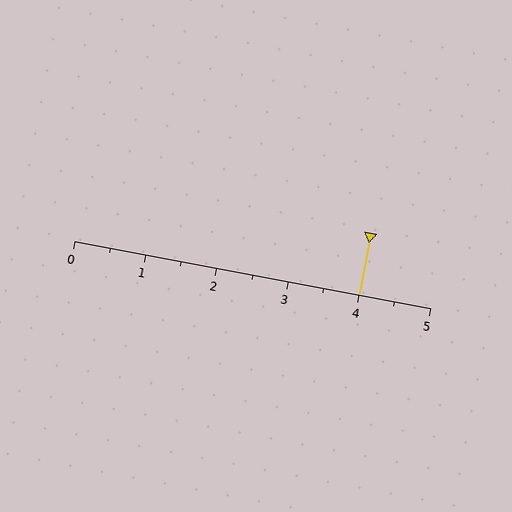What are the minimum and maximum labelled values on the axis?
The axis runs from 0 to 5.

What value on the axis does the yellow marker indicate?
The marker indicates approximately 4.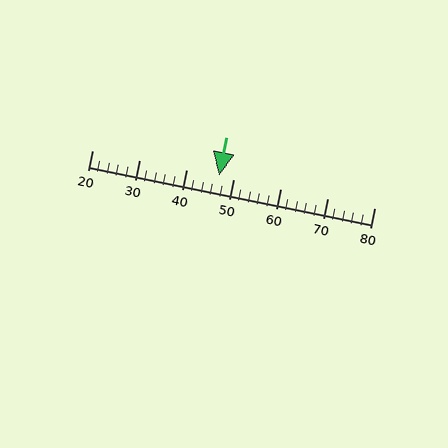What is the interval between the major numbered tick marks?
The major tick marks are spaced 10 units apart.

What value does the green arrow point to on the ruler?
The green arrow points to approximately 47.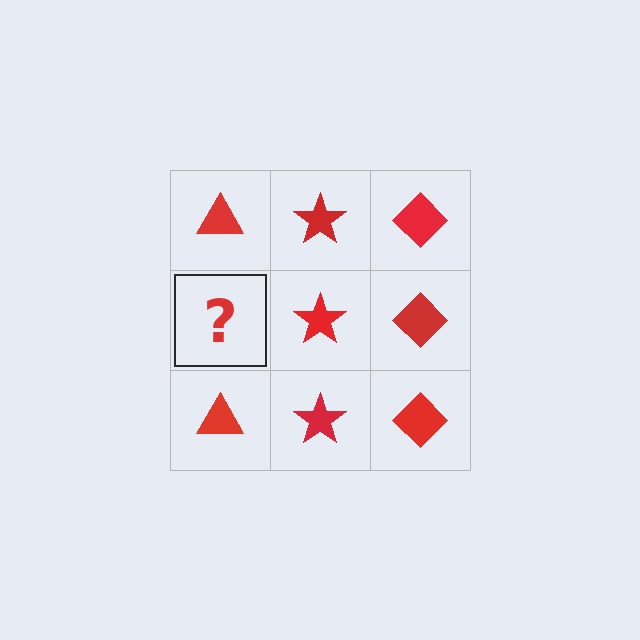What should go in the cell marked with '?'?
The missing cell should contain a red triangle.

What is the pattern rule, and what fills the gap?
The rule is that each column has a consistent shape. The gap should be filled with a red triangle.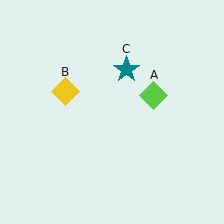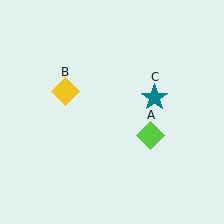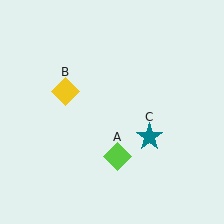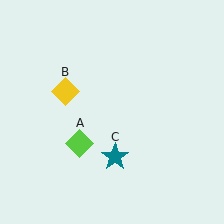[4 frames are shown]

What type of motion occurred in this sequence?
The lime diamond (object A), teal star (object C) rotated clockwise around the center of the scene.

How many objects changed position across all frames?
2 objects changed position: lime diamond (object A), teal star (object C).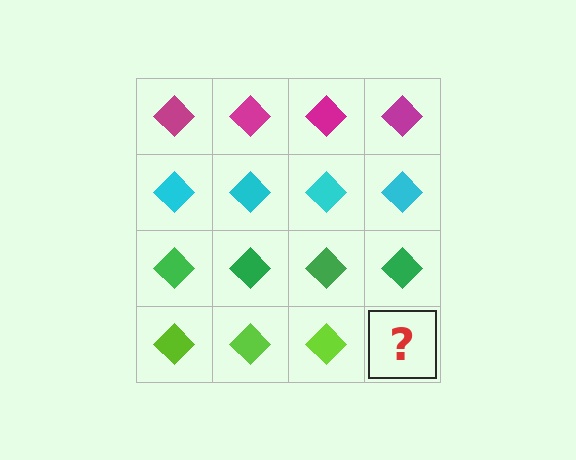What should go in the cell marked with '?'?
The missing cell should contain a lime diamond.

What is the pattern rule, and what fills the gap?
The rule is that each row has a consistent color. The gap should be filled with a lime diamond.